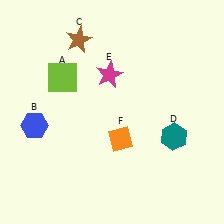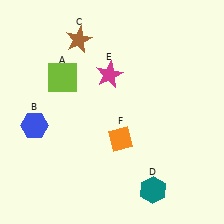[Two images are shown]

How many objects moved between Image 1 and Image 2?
1 object moved between the two images.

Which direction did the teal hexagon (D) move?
The teal hexagon (D) moved down.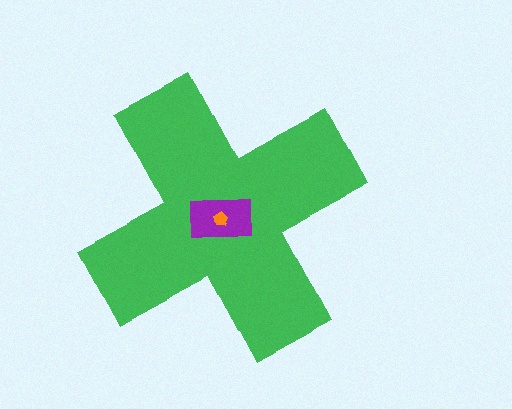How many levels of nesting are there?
3.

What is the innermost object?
The orange pentagon.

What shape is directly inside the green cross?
The purple rectangle.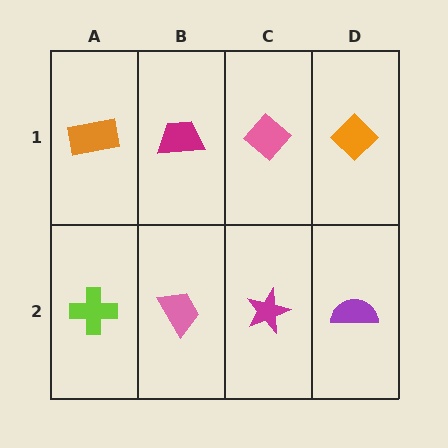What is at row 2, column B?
A pink trapezoid.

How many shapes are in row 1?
4 shapes.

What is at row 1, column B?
A magenta trapezoid.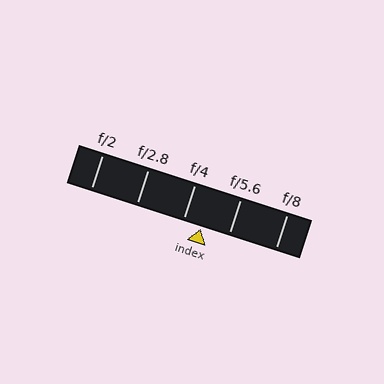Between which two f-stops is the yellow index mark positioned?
The index mark is between f/4 and f/5.6.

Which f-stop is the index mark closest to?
The index mark is closest to f/4.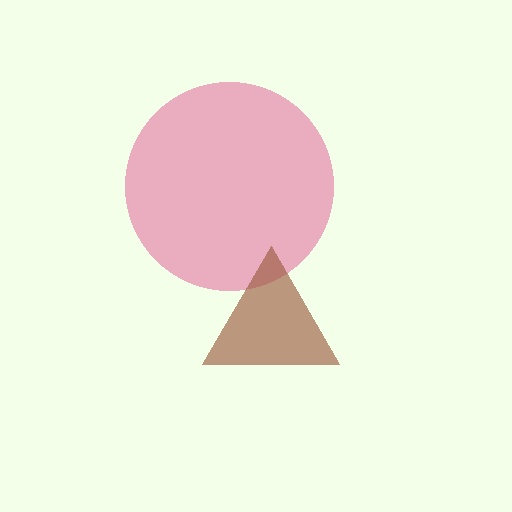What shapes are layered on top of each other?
The layered shapes are: a pink circle, a brown triangle.